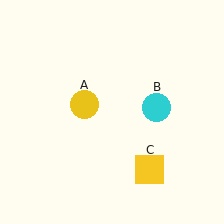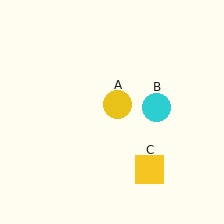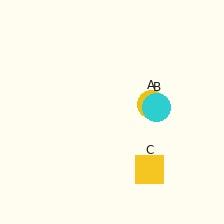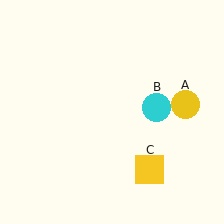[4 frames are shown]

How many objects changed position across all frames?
1 object changed position: yellow circle (object A).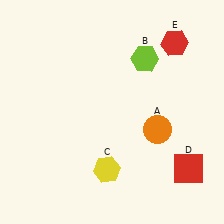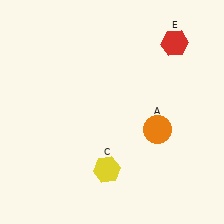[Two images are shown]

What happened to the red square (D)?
The red square (D) was removed in Image 2. It was in the bottom-right area of Image 1.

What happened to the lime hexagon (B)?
The lime hexagon (B) was removed in Image 2. It was in the top-right area of Image 1.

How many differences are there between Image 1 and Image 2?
There are 2 differences between the two images.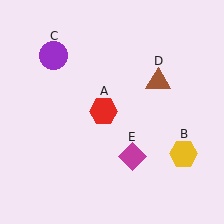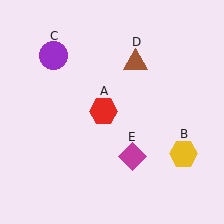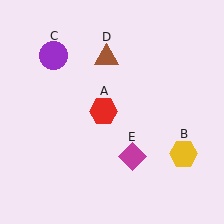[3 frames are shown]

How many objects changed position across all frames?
1 object changed position: brown triangle (object D).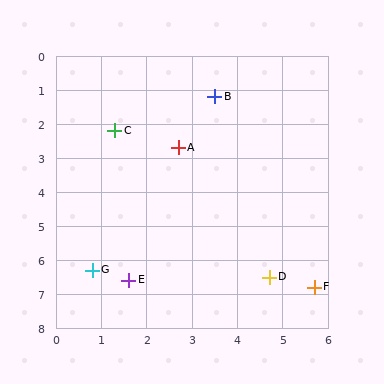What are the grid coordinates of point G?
Point G is at approximately (0.8, 6.3).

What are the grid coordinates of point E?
Point E is at approximately (1.6, 6.6).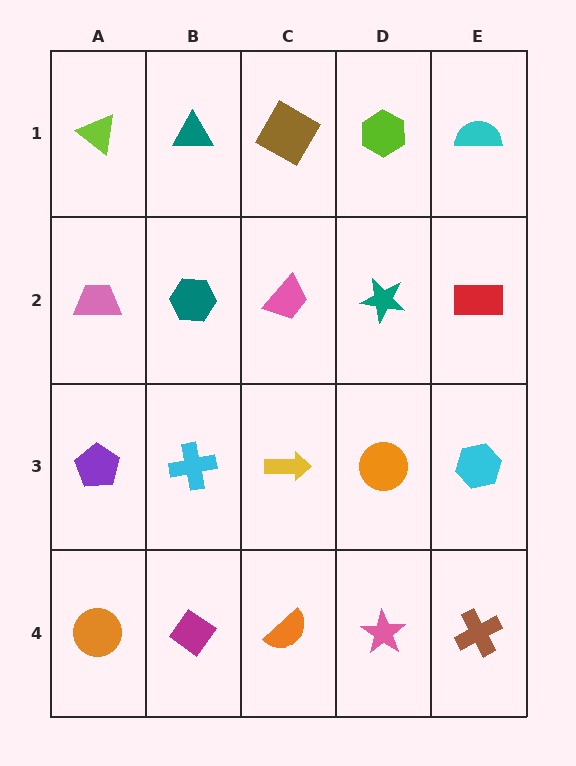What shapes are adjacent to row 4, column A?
A purple pentagon (row 3, column A), a magenta diamond (row 4, column B).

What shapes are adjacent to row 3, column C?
A pink trapezoid (row 2, column C), an orange semicircle (row 4, column C), a cyan cross (row 3, column B), an orange circle (row 3, column D).